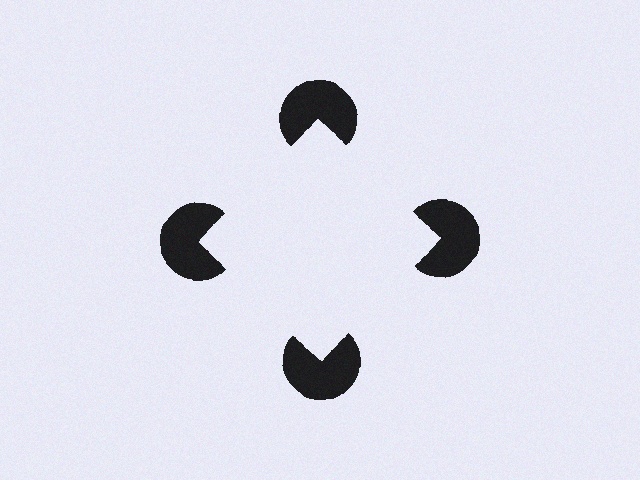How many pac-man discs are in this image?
There are 4 — one at each vertex of the illusory square.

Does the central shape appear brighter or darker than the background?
It typically appears slightly brighter than the background, even though no actual brightness change is drawn.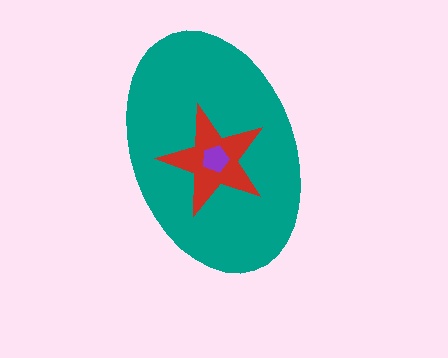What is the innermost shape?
The purple pentagon.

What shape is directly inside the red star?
The purple pentagon.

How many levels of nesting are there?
3.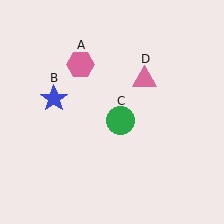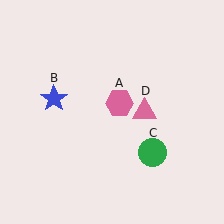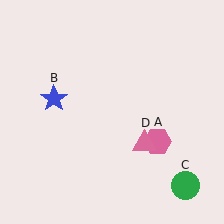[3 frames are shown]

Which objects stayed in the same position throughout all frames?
Blue star (object B) remained stationary.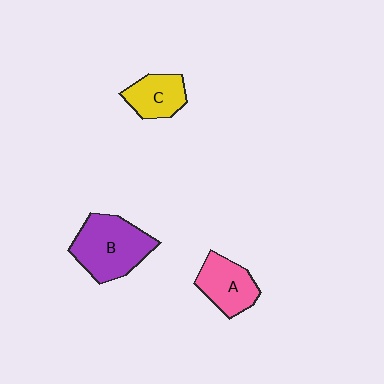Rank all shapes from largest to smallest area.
From largest to smallest: B (purple), A (pink), C (yellow).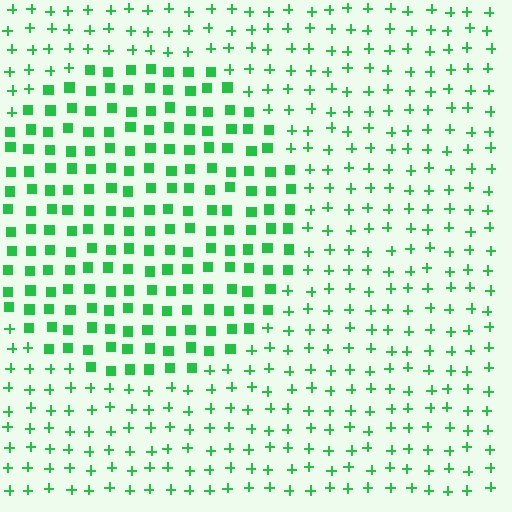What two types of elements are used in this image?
The image uses squares inside the circle region and plus signs outside it.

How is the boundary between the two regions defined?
The boundary is defined by a change in element shape: squares inside vs. plus signs outside. All elements share the same color and spacing.